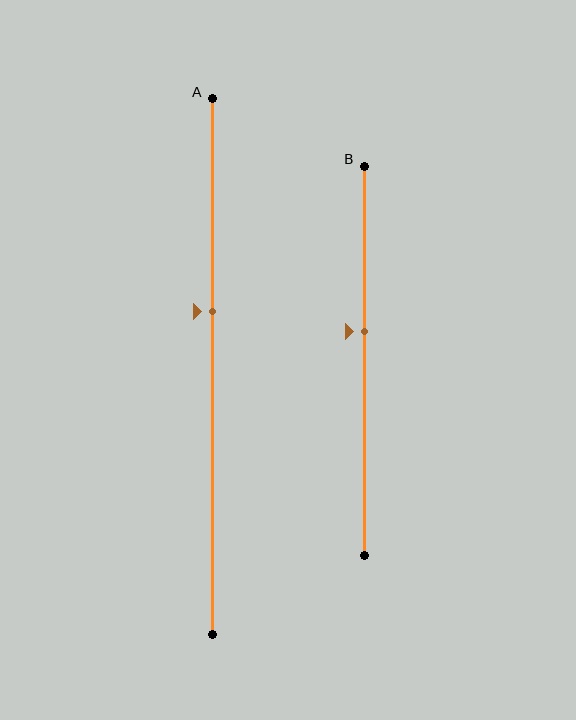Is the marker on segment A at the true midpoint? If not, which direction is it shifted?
No, the marker on segment A is shifted upward by about 10% of the segment length.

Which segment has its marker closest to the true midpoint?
Segment B has its marker closest to the true midpoint.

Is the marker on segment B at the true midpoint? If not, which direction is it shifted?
No, the marker on segment B is shifted upward by about 8% of the segment length.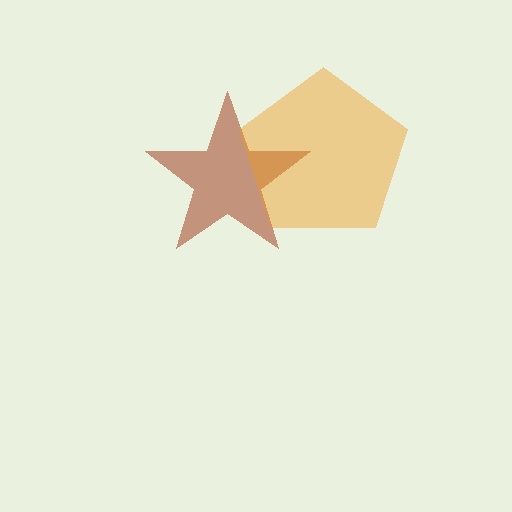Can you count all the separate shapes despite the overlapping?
Yes, there are 2 separate shapes.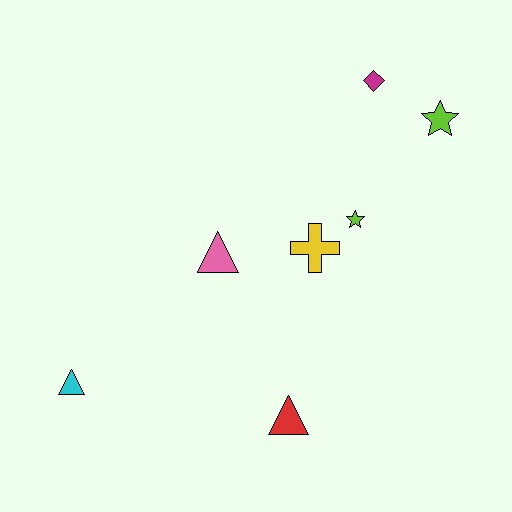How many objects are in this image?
There are 7 objects.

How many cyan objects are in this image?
There is 1 cyan object.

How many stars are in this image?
There are 2 stars.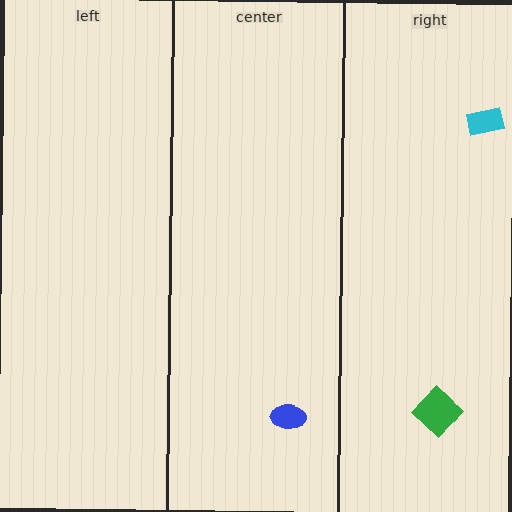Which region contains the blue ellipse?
The center region.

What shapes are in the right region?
The cyan rectangle, the green diamond.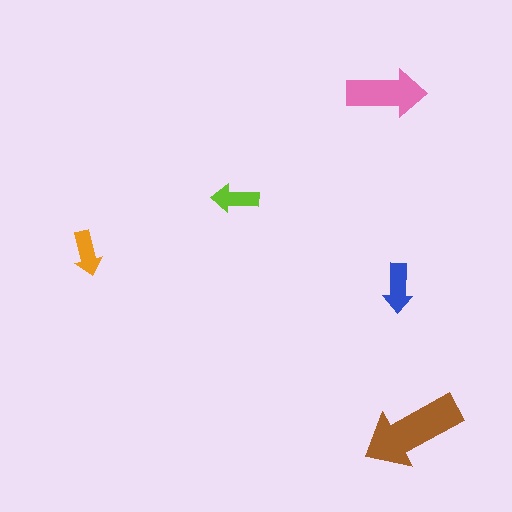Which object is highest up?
The pink arrow is topmost.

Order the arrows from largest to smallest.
the brown one, the pink one, the blue one, the lime one, the orange one.